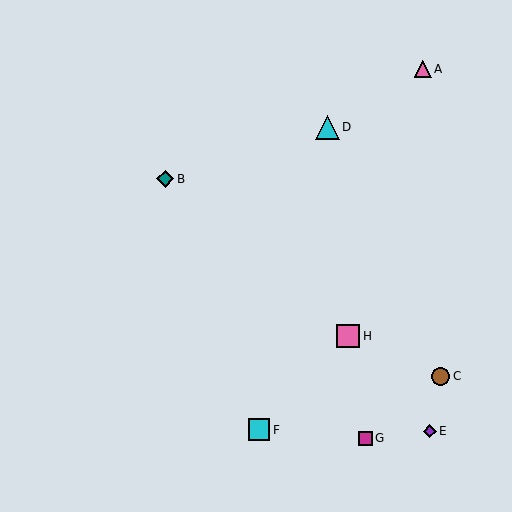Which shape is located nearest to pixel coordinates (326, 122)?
The cyan triangle (labeled D) at (327, 127) is nearest to that location.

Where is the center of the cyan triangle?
The center of the cyan triangle is at (327, 127).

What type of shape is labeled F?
Shape F is a cyan square.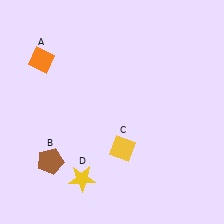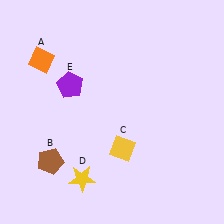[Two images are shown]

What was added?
A purple pentagon (E) was added in Image 2.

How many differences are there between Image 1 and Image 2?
There is 1 difference between the two images.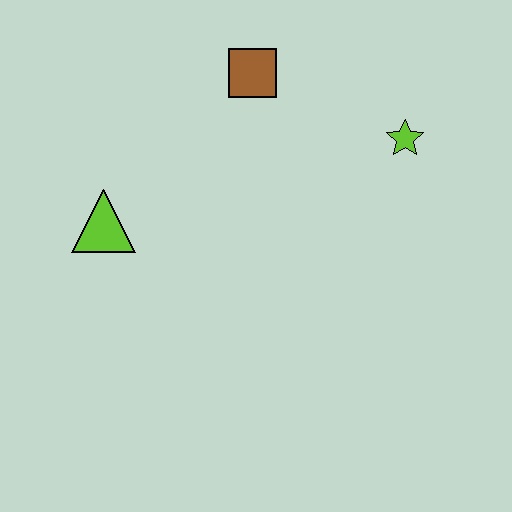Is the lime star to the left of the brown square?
No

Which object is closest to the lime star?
The brown square is closest to the lime star.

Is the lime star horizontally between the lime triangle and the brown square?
No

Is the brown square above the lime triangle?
Yes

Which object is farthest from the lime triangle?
The lime star is farthest from the lime triangle.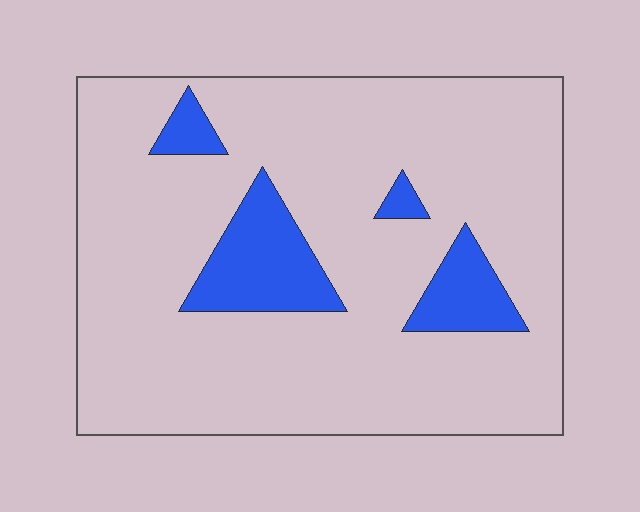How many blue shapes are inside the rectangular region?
4.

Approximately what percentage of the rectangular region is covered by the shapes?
Approximately 15%.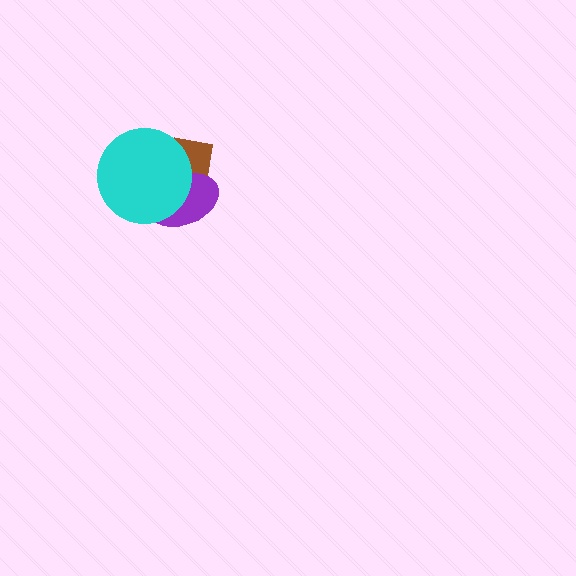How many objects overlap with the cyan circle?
2 objects overlap with the cyan circle.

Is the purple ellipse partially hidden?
Yes, it is partially covered by another shape.